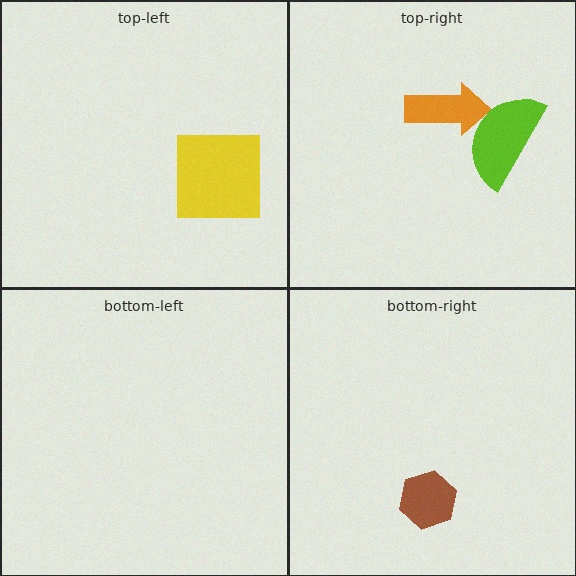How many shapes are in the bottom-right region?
1.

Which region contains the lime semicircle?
The top-right region.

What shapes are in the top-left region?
The yellow square.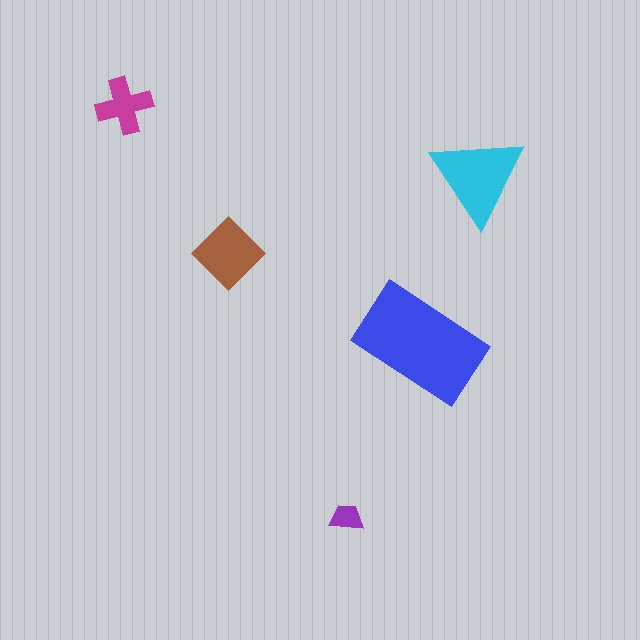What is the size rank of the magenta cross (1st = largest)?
4th.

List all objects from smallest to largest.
The purple trapezoid, the magenta cross, the brown diamond, the cyan triangle, the blue rectangle.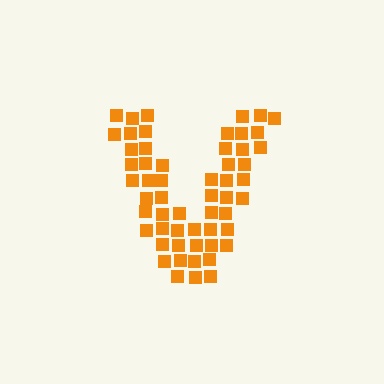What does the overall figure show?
The overall figure shows the letter V.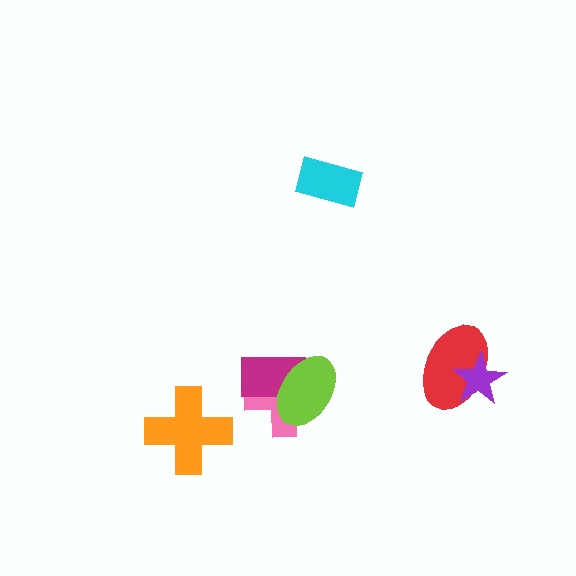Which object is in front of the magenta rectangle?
The lime ellipse is in front of the magenta rectangle.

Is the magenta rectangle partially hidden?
Yes, it is partially covered by another shape.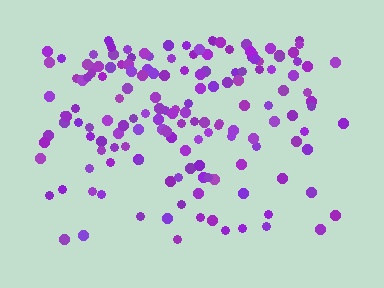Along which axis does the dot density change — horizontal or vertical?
Vertical.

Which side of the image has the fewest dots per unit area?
The bottom.